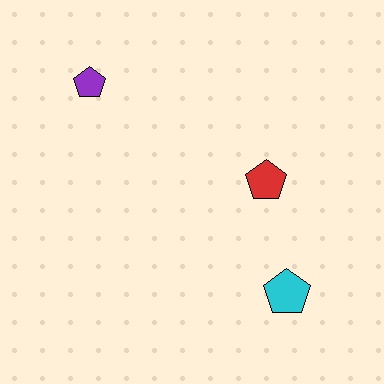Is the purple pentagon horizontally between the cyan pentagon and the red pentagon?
No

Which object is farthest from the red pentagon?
The purple pentagon is farthest from the red pentagon.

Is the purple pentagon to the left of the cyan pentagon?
Yes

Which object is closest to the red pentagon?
The cyan pentagon is closest to the red pentagon.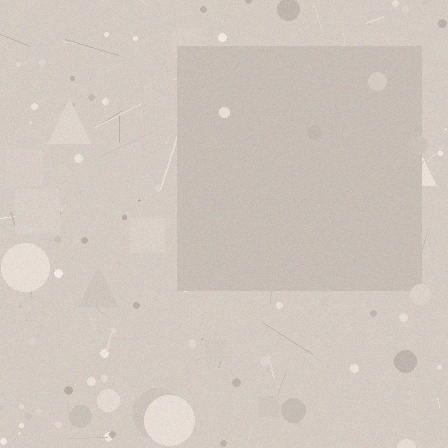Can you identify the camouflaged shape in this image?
The camouflaged shape is a square.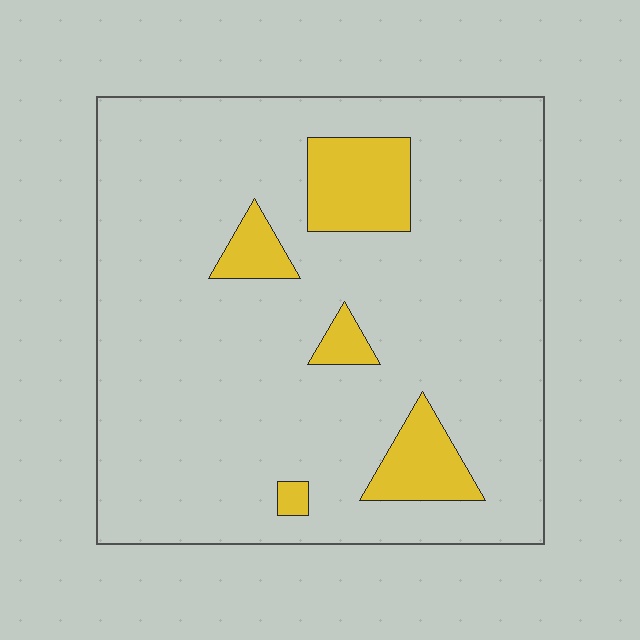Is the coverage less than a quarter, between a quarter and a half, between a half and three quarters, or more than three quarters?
Less than a quarter.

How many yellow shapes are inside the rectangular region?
5.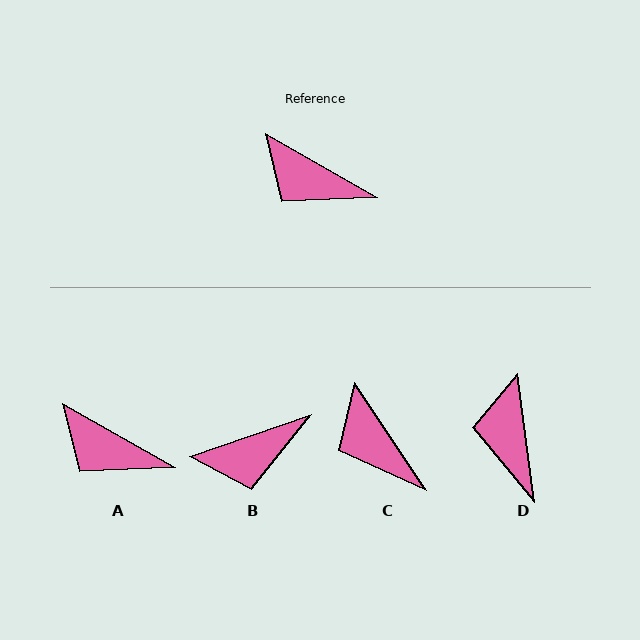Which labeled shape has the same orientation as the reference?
A.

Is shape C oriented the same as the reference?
No, it is off by about 27 degrees.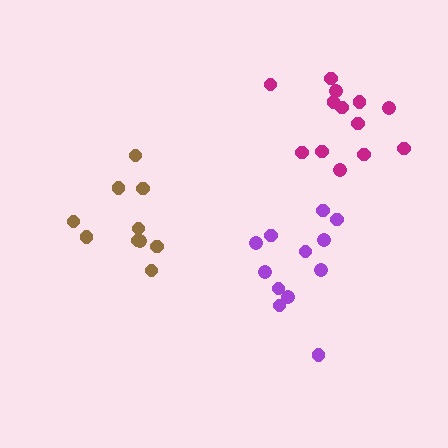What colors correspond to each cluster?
The clusters are colored: brown, purple, magenta.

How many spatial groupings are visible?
There are 3 spatial groupings.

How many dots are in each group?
Group 1: 10 dots, Group 2: 12 dots, Group 3: 13 dots (35 total).